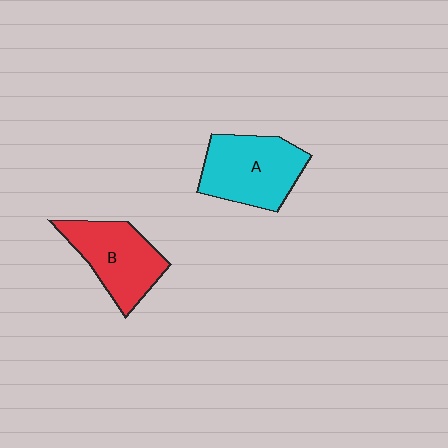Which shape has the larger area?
Shape A (cyan).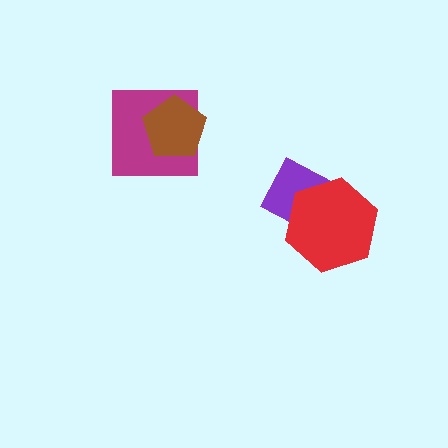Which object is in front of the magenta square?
The brown pentagon is in front of the magenta square.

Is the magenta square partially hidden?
Yes, it is partially covered by another shape.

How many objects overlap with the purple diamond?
1 object overlaps with the purple diamond.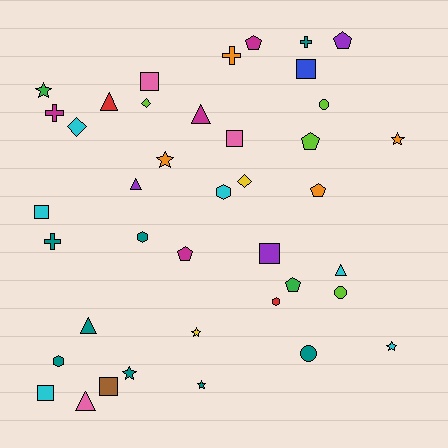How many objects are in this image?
There are 40 objects.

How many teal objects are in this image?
There are 8 teal objects.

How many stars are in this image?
There are 7 stars.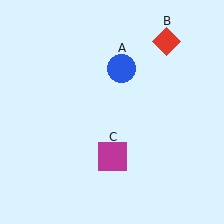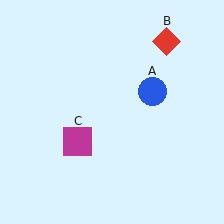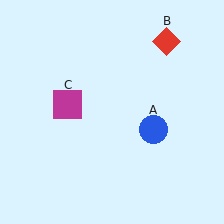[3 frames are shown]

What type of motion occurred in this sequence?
The blue circle (object A), magenta square (object C) rotated clockwise around the center of the scene.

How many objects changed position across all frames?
2 objects changed position: blue circle (object A), magenta square (object C).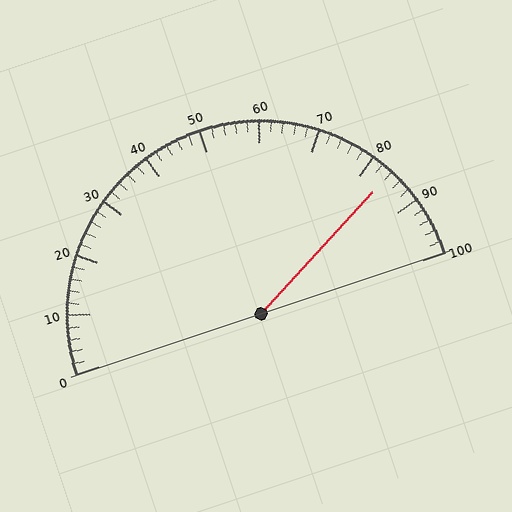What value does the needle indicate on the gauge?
The needle indicates approximately 84.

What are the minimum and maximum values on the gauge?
The gauge ranges from 0 to 100.